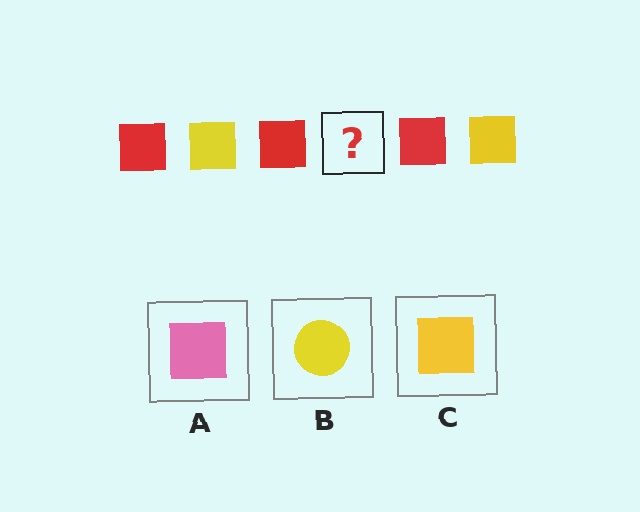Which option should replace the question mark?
Option C.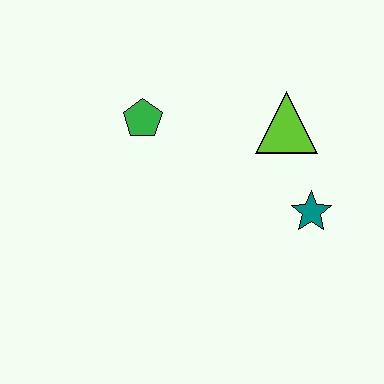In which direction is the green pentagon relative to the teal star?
The green pentagon is to the left of the teal star.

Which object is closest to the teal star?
The lime triangle is closest to the teal star.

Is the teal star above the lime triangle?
No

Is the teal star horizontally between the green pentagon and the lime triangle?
No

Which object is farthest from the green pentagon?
The teal star is farthest from the green pentagon.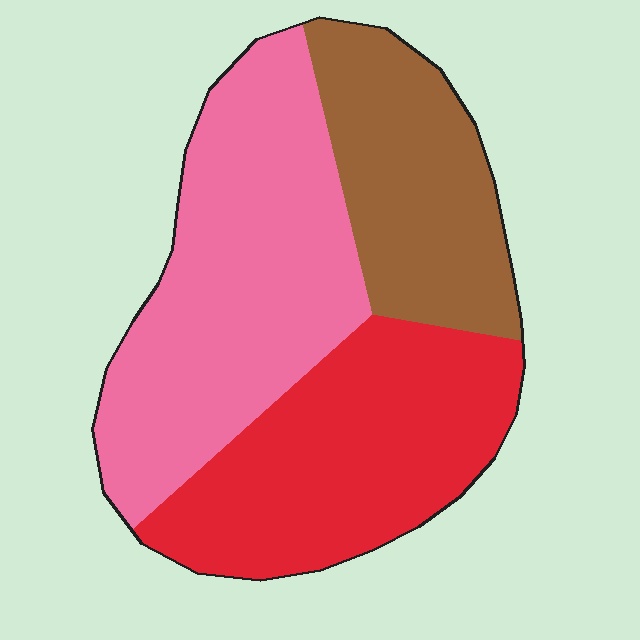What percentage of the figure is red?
Red takes up about one third (1/3) of the figure.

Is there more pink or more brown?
Pink.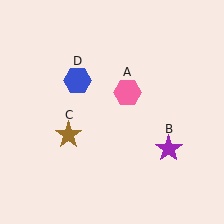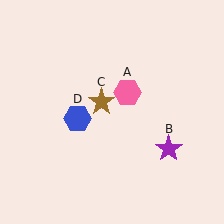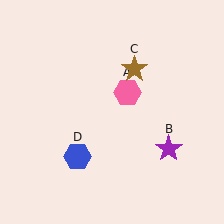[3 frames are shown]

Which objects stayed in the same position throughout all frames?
Pink hexagon (object A) and purple star (object B) remained stationary.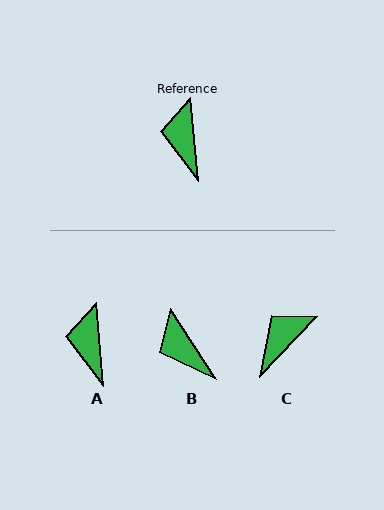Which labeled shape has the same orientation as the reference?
A.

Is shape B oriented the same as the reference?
No, it is off by about 28 degrees.